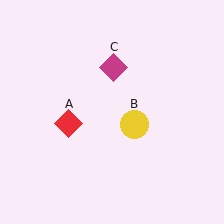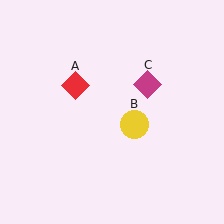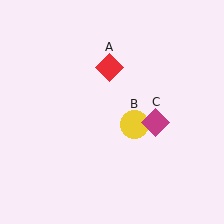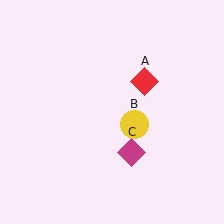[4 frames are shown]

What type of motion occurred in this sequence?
The red diamond (object A), magenta diamond (object C) rotated clockwise around the center of the scene.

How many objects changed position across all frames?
2 objects changed position: red diamond (object A), magenta diamond (object C).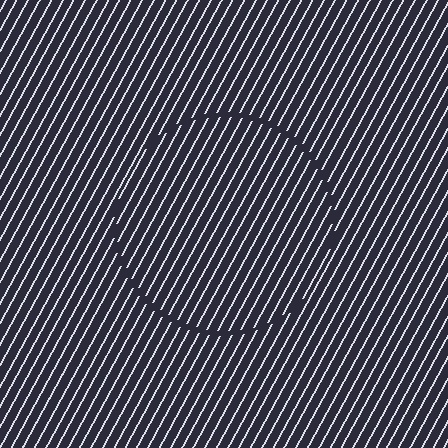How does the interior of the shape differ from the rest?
The interior of the shape contains the same grating, shifted by half a period — the contour is defined by the phase discontinuity where line-ends from the inner and outer gratings abut.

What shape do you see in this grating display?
An illusory circle. The interior of the shape contains the same grating, shifted by half a period — the contour is defined by the phase discontinuity where line-ends from the inner and outer gratings abut.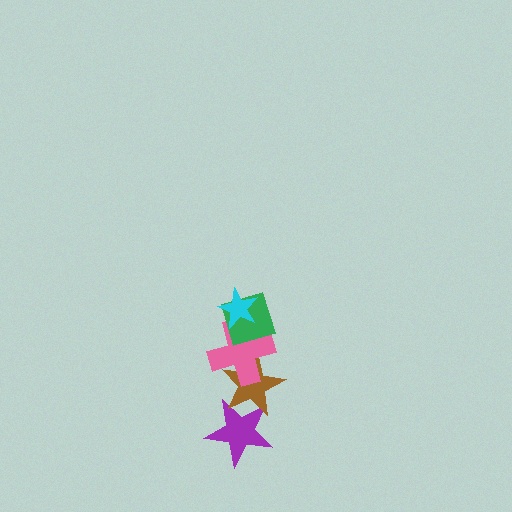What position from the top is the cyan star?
The cyan star is 1st from the top.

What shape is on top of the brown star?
The pink cross is on top of the brown star.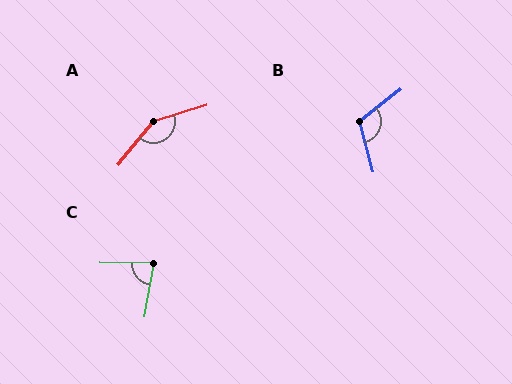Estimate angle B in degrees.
Approximately 113 degrees.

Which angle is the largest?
A, at approximately 146 degrees.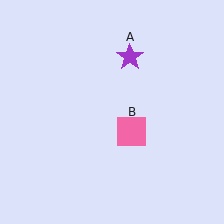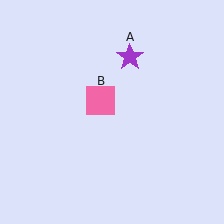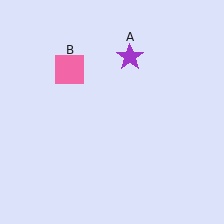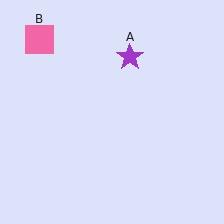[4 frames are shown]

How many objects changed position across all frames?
1 object changed position: pink square (object B).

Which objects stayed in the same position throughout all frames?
Purple star (object A) remained stationary.